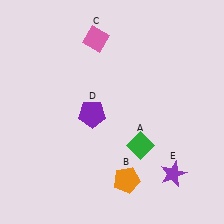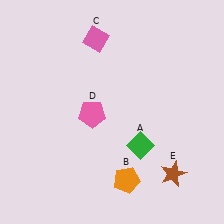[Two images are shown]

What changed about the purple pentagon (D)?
In Image 1, D is purple. In Image 2, it changed to pink.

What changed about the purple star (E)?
In Image 1, E is purple. In Image 2, it changed to brown.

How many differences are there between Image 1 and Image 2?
There are 2 differences between the two images.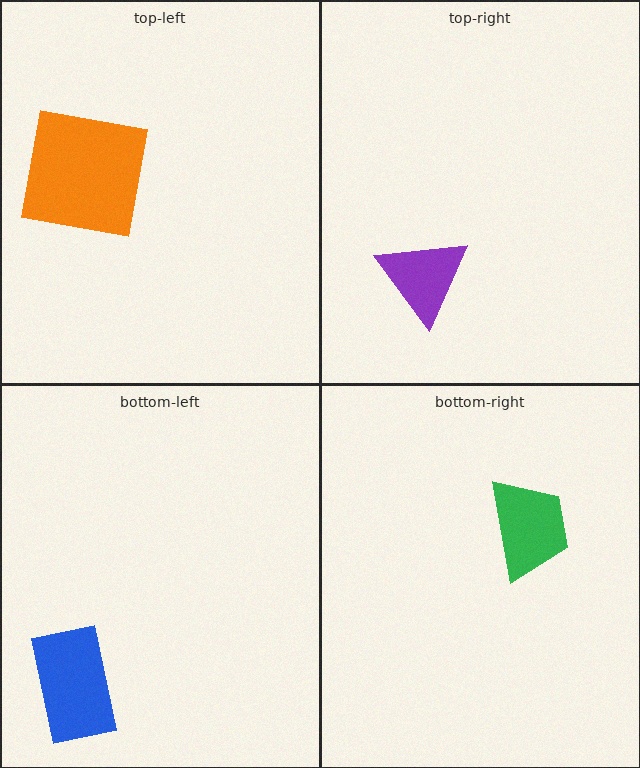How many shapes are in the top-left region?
1.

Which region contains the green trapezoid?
The bottom-right region.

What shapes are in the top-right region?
The purple triangle.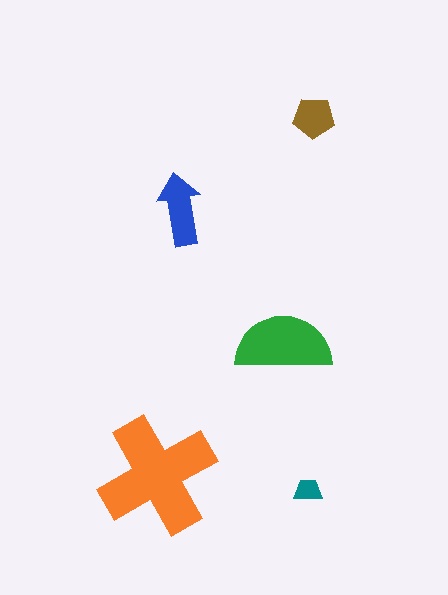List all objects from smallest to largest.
The teal trapezoid, the brown pentagon, the blue arrow, the green semicircle, the orange cross.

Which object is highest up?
The brown pentagon is topmost.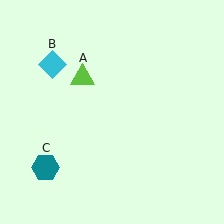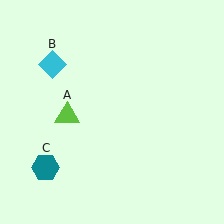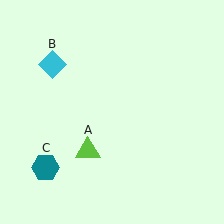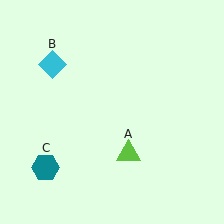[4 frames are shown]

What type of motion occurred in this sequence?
The lime triangle (object A) rotated counterclockwise around the center of the scene.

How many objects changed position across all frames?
1 object changed position: lime triangle (object A).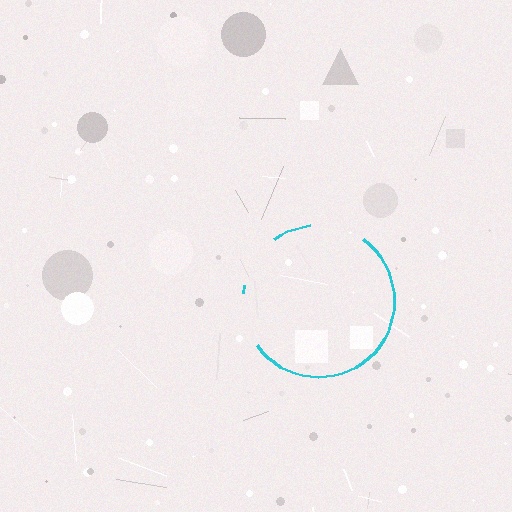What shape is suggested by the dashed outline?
The dashed outline suggests a circle.